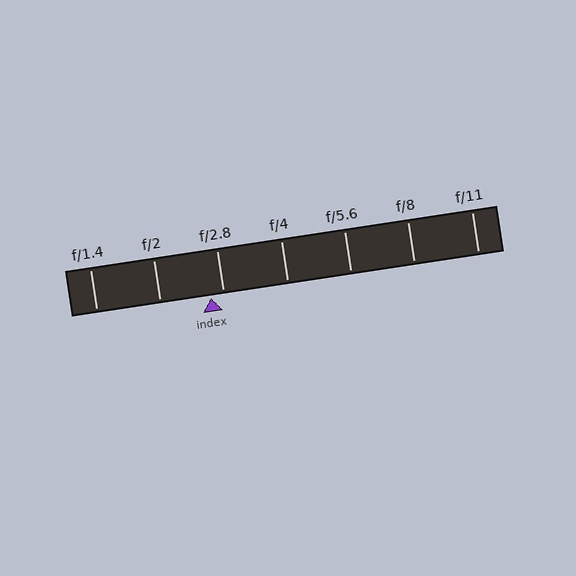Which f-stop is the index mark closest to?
The index mark is closest to f/2.8.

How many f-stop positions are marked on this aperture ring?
There are 7 f-stop positions marked.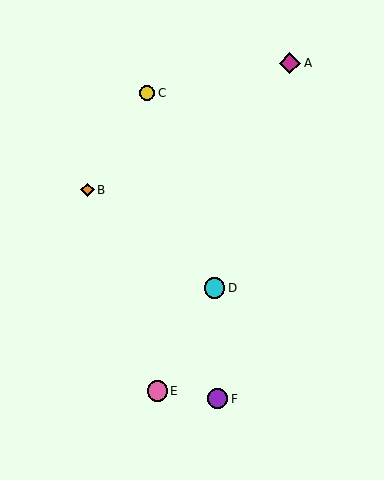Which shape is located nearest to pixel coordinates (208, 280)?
The cyan circle (labeled D) at (215, 288) is nearest to that location.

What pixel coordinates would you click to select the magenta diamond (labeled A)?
Click at (290, 63) to select the magenta diamond A.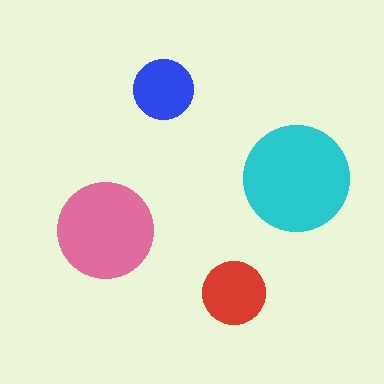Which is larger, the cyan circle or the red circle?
The cyan one.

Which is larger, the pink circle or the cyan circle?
The cyan one.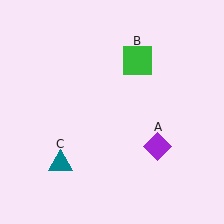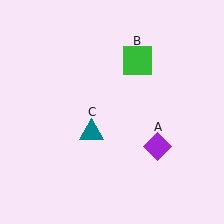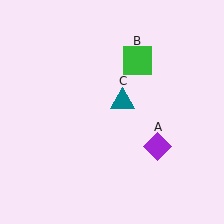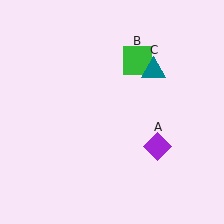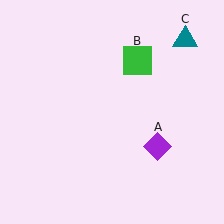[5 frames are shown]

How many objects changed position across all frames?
1 object changed position: teal triangle (object C).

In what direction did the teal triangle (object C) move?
The teal triangle (object C) moved up and to the right.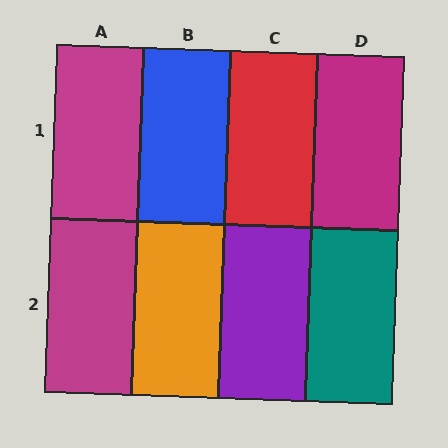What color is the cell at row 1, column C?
Red.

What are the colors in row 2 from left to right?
Magenta, orange, purple, teal.